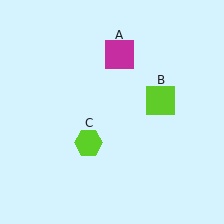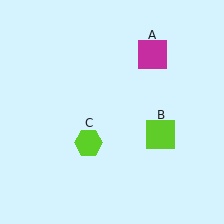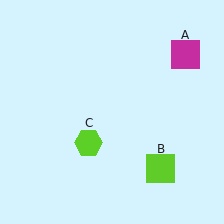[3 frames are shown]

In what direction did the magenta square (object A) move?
The magenta square (object A) moved right.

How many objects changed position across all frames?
2 objects changed position: magenta square (object A), lime square (object B).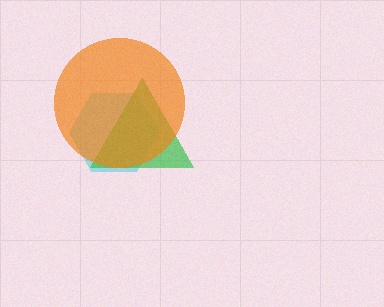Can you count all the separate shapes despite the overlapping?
Yes, there are 3 separate shapes.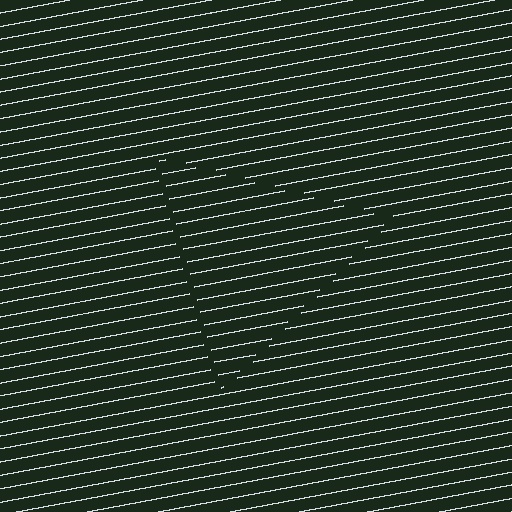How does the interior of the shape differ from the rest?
The interior of the shape contains the same grating, shifted by half a period — the contour is defined by the phase discontinuity where line-ends from the inner and outer gratings abut.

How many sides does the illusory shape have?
3 sides — the line-ends trace a triangle.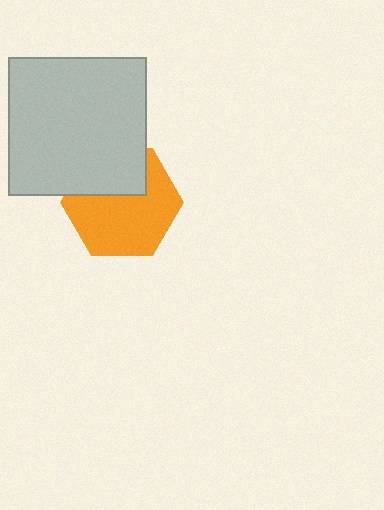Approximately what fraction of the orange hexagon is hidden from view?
Roughly 33% of the orange hexagon is hidden behind the light gray square.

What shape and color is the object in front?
The object in front is a light gray square.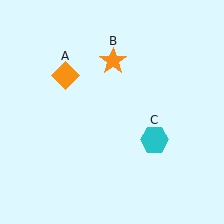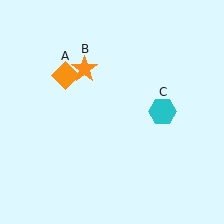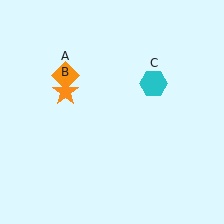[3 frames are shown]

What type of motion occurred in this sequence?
The orange star (object B), cyan hexagon (object C) rotated counterclockwise around the center of the scene.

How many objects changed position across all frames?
2 objects changed position: orange star (object B), cyan hexagon (object C).